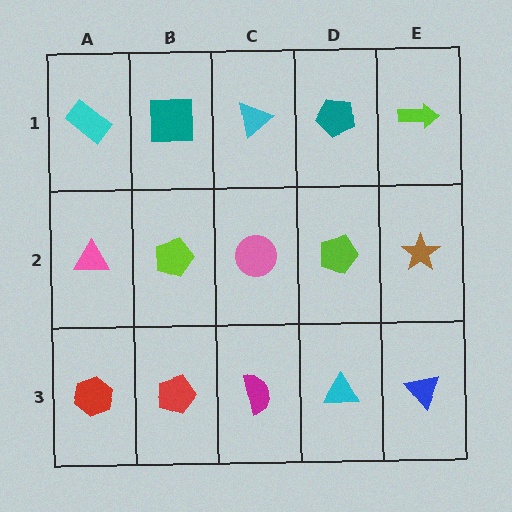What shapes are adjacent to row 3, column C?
A pink circle (row 2, column C), a red pentagon (row 3, column B), a cyan triangle (row 3, column D).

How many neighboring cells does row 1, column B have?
3.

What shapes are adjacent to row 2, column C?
A cyan triangle (row 1, column C), a magenta semicircle (row 3, column C), a lime pentagon (row 2, column B), a lime pentagon (row 2, column D).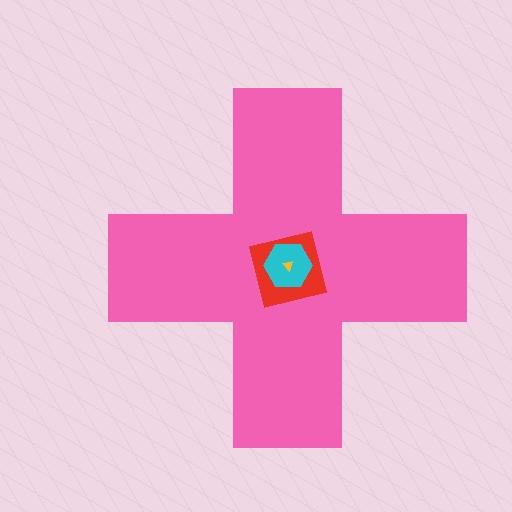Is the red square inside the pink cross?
Yes.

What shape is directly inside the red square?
The cyan hexagon.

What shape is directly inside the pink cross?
The red square.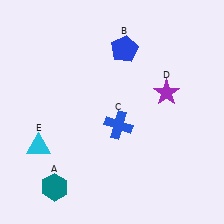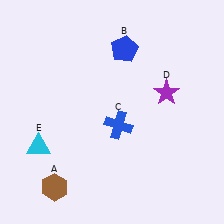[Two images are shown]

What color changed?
The hexagon (A) changed from teal in Image 1 to brown in Image 2.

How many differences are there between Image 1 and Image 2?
There is 1 difference between the two images.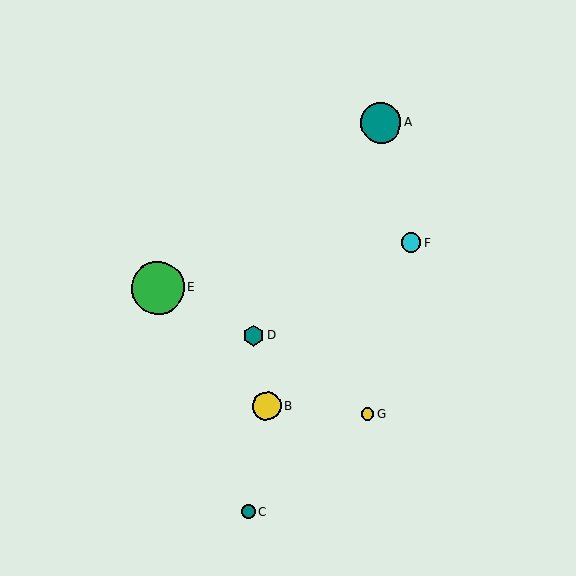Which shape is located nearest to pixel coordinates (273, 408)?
The yellow circle (labeled B) at (267, 406) is nearest to that location.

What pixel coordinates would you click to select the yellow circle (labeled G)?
Click at (367, 414) to select the yellow circle G.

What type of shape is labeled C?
Shape C is a teal circle.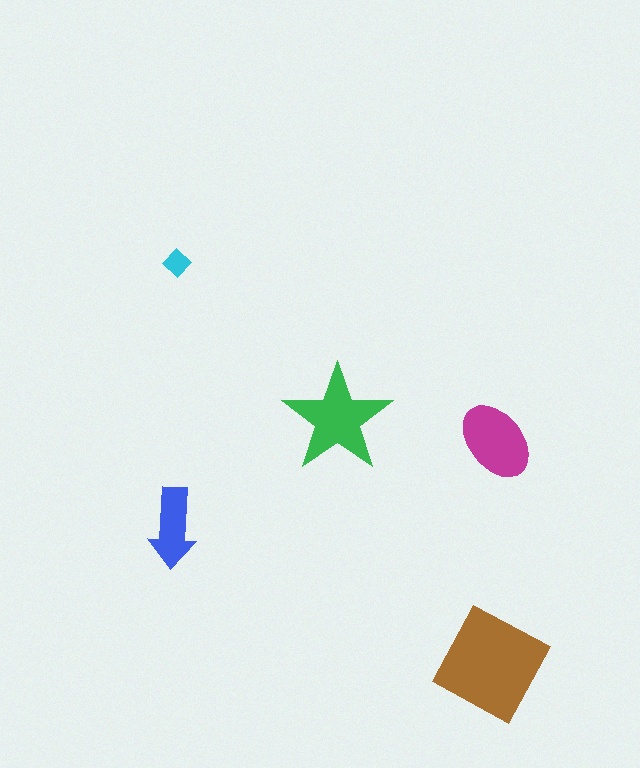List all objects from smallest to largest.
The cyan diamond, the blue arrow, the magenta ellipse, the green star, the brown square.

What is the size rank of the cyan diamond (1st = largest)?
5th.